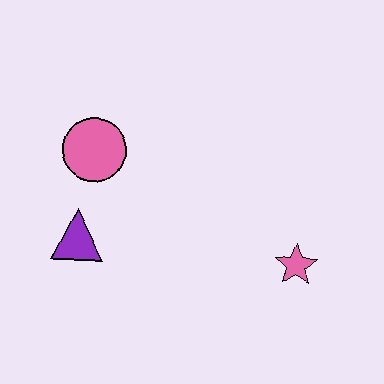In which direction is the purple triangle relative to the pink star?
The purple triangle is to the left of the pink star.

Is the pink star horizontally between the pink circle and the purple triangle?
No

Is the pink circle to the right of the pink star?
No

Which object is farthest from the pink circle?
The pink star is farthest from the pink circle.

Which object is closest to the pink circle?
The purple triangle is closest to the pink circle.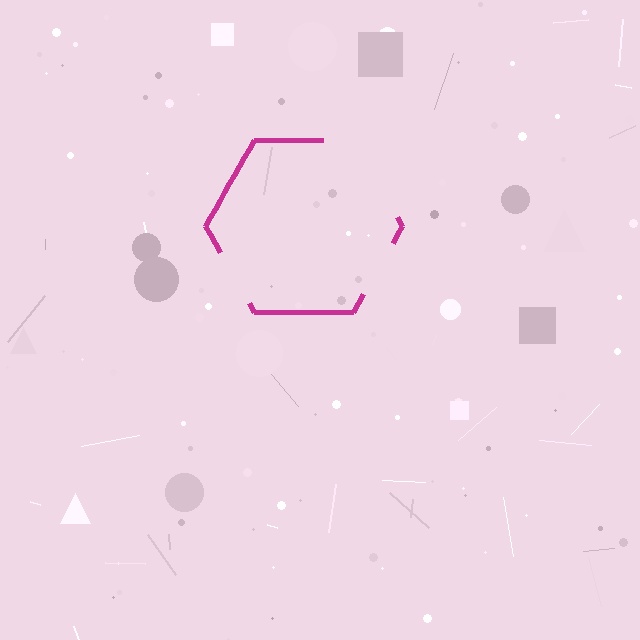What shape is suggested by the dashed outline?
The dashed outline suggests a hexagon.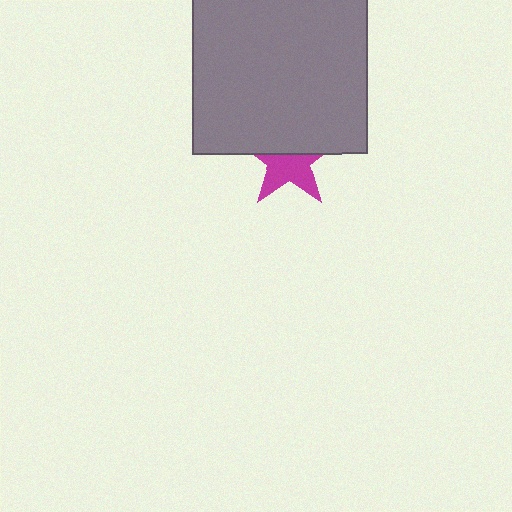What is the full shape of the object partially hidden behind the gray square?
The partially hidden object is a magenta star.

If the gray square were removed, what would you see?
You would see the complete magenta star.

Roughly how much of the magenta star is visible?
About half of it is visible (roughly 52%).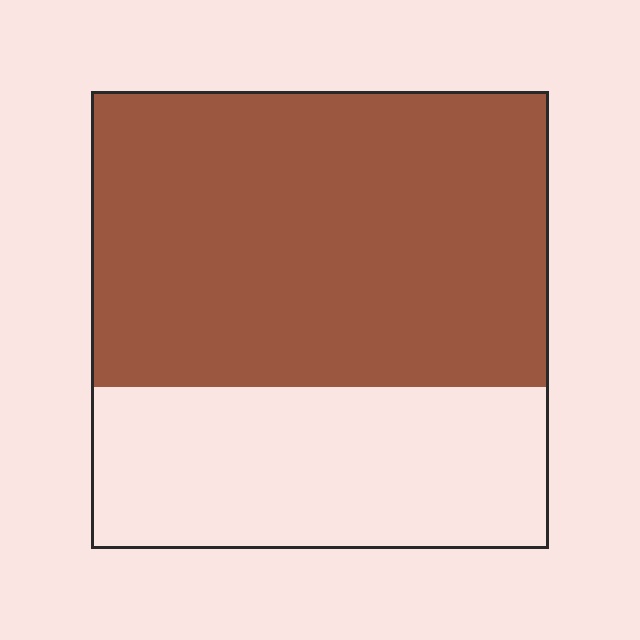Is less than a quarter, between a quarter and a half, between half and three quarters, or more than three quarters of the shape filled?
Between half and three quarters.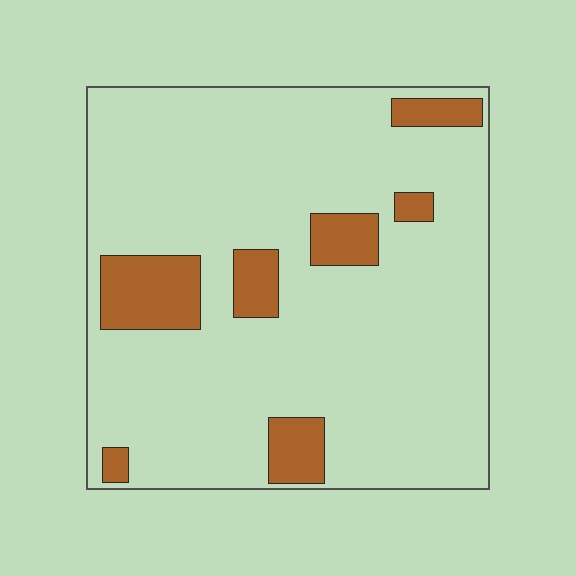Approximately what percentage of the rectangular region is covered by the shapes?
Approximately 15%.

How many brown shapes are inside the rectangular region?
7.